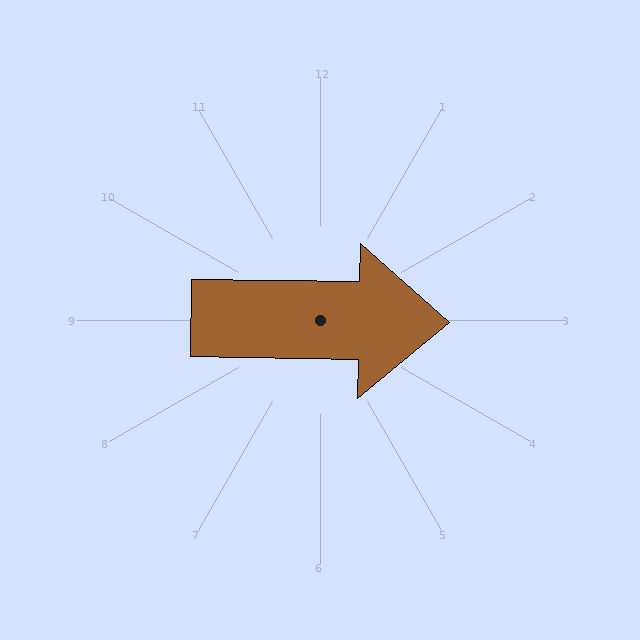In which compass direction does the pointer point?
East.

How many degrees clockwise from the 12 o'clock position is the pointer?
Approximately 91 degrees.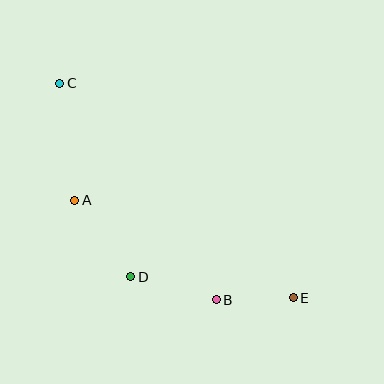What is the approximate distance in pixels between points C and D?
The distance between C and D is approximately 206 pixels.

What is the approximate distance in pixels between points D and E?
The distance between D and E is approximately 164 pixels.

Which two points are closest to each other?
Points B and E are closest to each other.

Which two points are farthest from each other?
Points C and E are farthest from each other.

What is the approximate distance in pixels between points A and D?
The distance between A and D is approximately 95 pixels.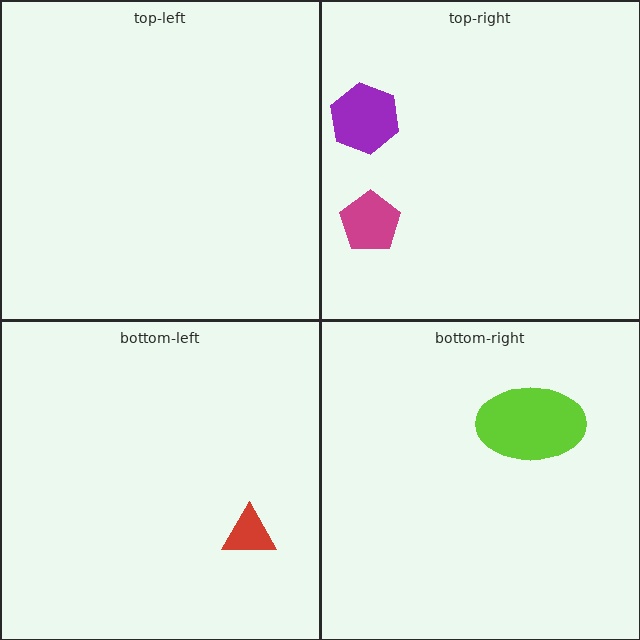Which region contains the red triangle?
The bottom-left region.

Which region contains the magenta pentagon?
The top-right region.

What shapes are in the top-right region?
The purple hexagon, the magenta pentagon.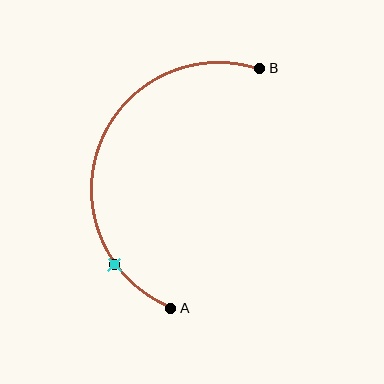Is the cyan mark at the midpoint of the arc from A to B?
No. The cyan mark lies on the arc but is closer to endpoint A. The arc midpoint would be at the point on the curve equidistant along the arc from both A and B.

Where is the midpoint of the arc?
The arc midpoint is the point on the curve farthest from the straight line joining A and B. It sits to the left of that line.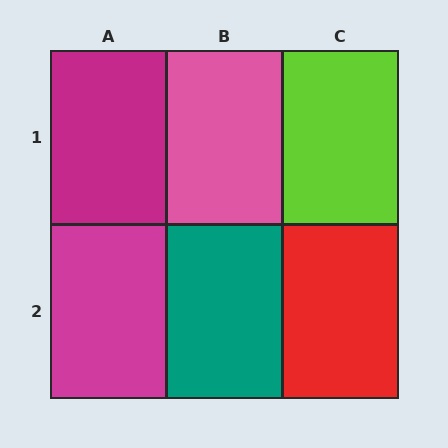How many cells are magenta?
2 cells are magenta.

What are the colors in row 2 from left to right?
Magenta, teal, red.